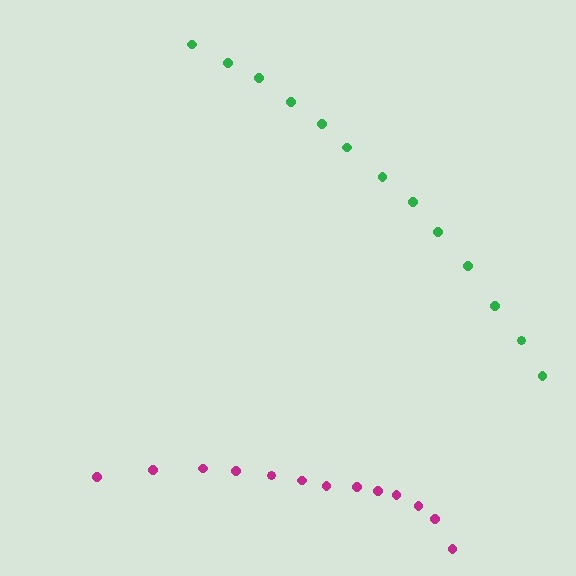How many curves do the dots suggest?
There are 2 distinct paths.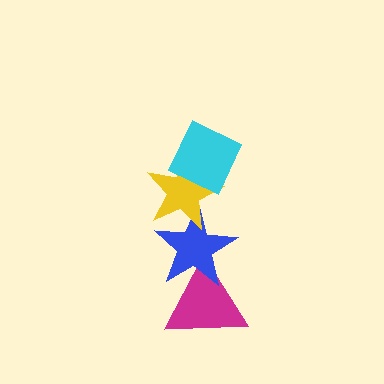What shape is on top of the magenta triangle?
The blue star is on top of the magenta triangle.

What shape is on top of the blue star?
The yellow star is on top of the blue star.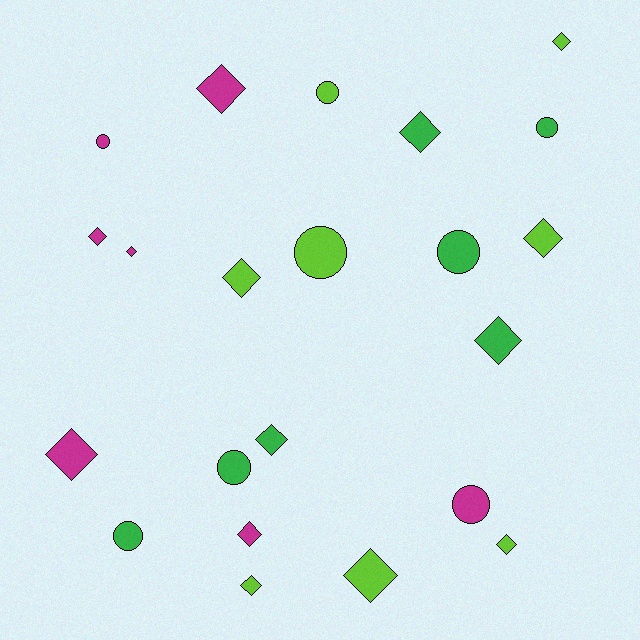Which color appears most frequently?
Lime, with 8 objects.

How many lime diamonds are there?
There are 6 lime diamonds.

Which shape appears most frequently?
Diamond, with 14 objects.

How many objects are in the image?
There are 22 objects.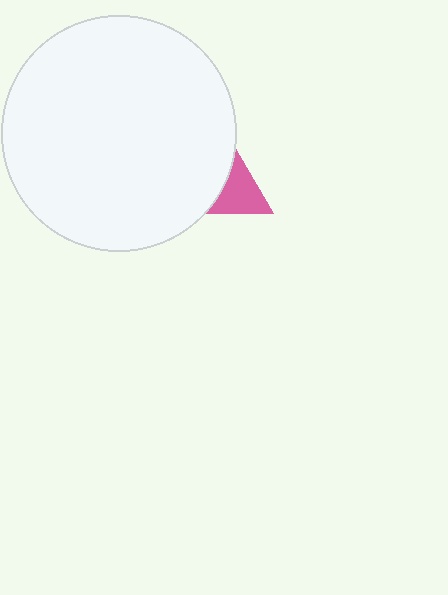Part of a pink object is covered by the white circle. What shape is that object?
It is a triangle.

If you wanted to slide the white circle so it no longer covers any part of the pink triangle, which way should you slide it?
Slide it left — that is the most direct way to separate the two shapes.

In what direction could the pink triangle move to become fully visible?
The pink triangle could move right. That would shift it out from behind the white circle entirely.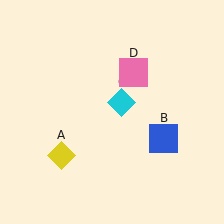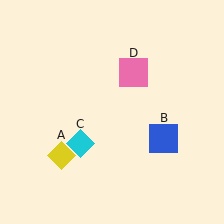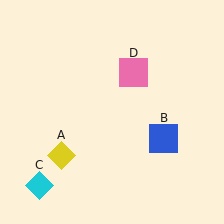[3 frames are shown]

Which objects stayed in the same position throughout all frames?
Yellow diamond (object A) and blue square (object B) and pink square (object D) remained stationary.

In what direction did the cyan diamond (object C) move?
The cyan diamond (object C) moved down and to the left.